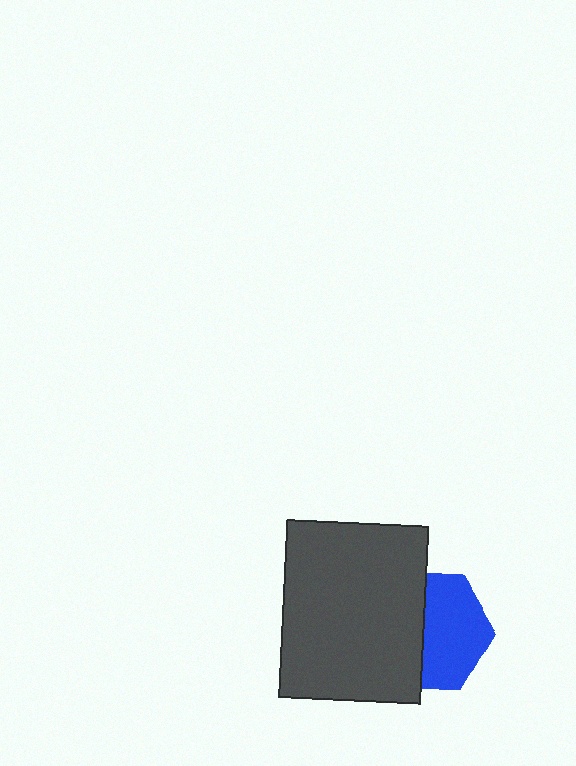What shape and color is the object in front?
The object in front is a dark gray rectangle.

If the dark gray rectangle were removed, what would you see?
You would see the complete blue hexagon.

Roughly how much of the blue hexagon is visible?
About half of it is visible (roughly 55%).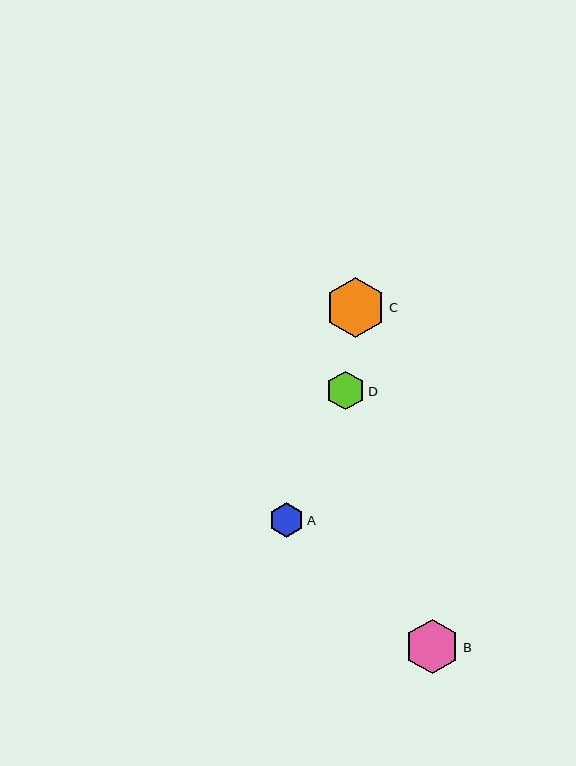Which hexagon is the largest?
Hexagon C is the largest with a size of approximately 60 pixels.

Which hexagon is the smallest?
Hexagon A is the smallest with a size of approximately 35 pixels.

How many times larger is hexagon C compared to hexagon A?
Hexagon C is approximately 1.7 times the size of hexagon A.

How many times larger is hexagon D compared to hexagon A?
Hexagon D is approximately 1.1 times the size of hexagon A.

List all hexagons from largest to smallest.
From largest to smallest: C, B, D, A.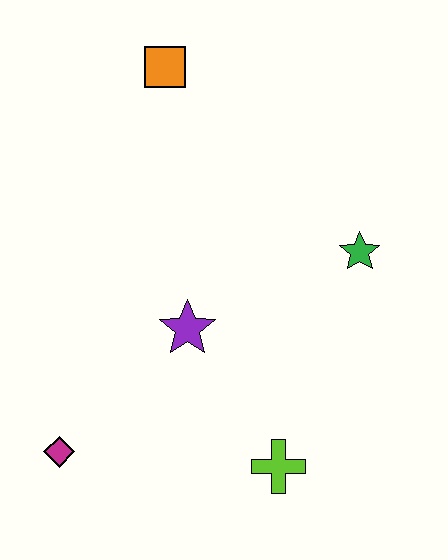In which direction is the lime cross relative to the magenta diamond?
The lime cross is to the right of the magenta diamond.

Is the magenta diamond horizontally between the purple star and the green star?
No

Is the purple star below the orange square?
Yes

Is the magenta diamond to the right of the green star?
No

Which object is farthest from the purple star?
The orange square is farthest from the purple star.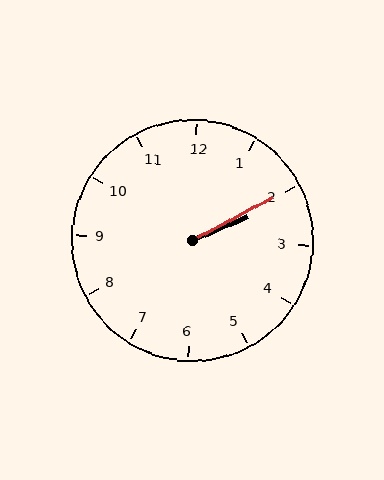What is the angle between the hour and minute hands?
Approximately 5 degrees.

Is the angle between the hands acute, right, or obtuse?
It is acute.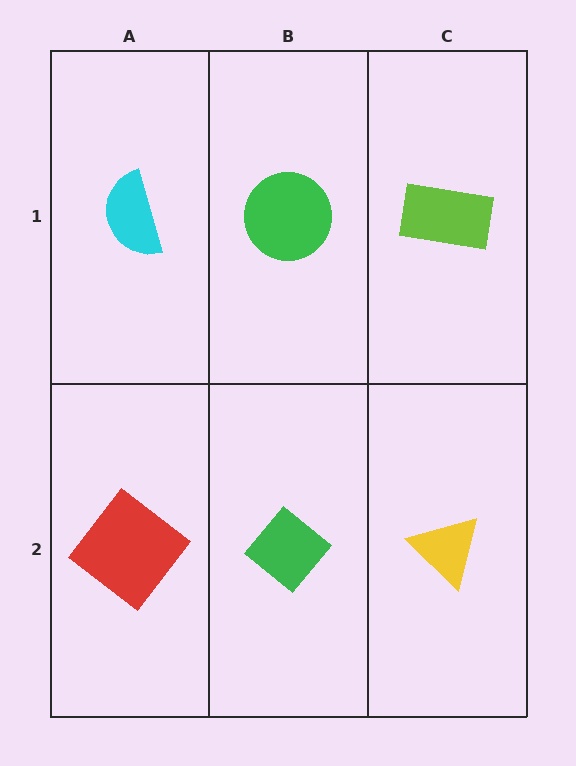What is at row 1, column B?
A green circle.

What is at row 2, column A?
A red diamond.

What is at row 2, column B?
A green diamond.